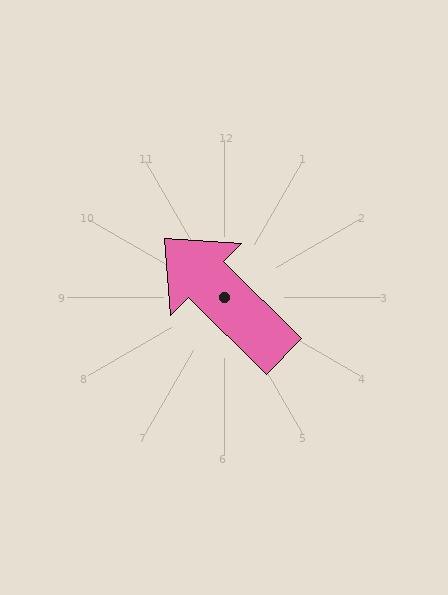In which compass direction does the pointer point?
Northwest.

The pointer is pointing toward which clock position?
Roughly 10 o'clock.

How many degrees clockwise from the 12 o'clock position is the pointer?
Approximately 314 degrees.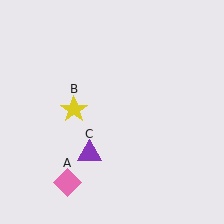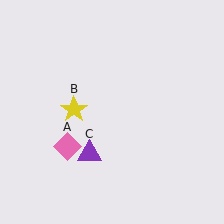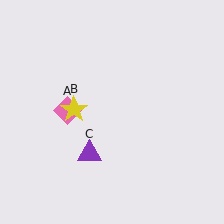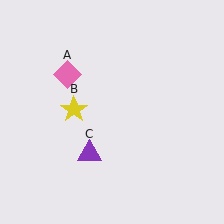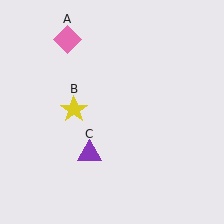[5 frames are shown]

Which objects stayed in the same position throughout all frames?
Yellow star (object B) and purple triangle (object C) remained stationary.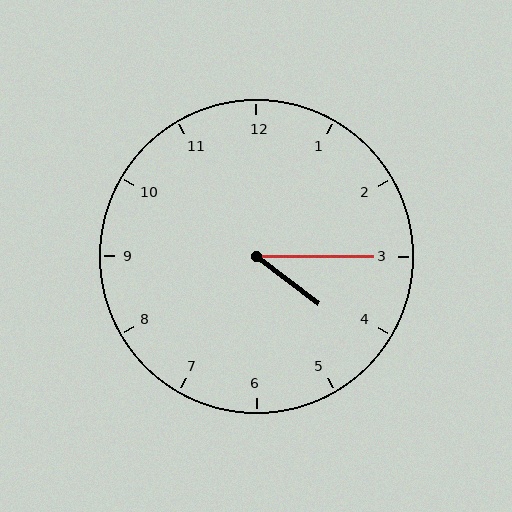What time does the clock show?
4:15.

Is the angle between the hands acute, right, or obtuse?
It is acute.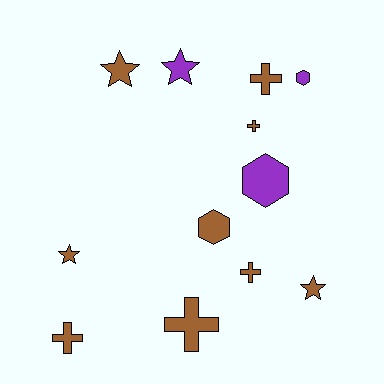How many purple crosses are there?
There are no purple crosses.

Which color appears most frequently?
Brown, with 9 objects.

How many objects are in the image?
There are 12 objects.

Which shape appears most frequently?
Cross, with 5 objects.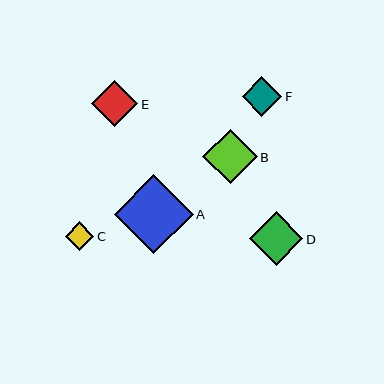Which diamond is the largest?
Diamond A is the largest with a size of approximately 79 pixels.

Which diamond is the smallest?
Diamond C is the smallest with a size of approximately 29 pixels.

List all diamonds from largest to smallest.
From largest to smallest: A, B, D, E, F, C.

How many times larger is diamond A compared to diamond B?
Diamond A is approximately 1.5 times the size of diamond B.